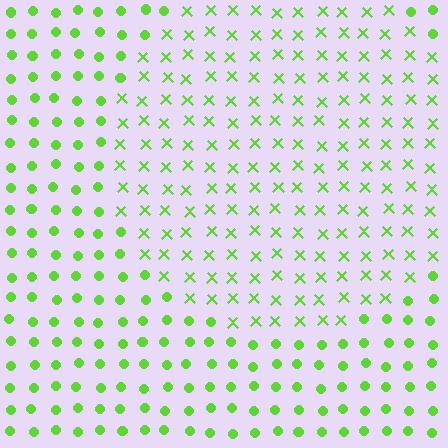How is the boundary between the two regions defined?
The boundary is defined by a change in element shape: X marks inside vs. circles outside. All elements share the same color and spacing.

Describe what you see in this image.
The image is filled with small lime elements arranged in a uniform grid. A circle-shaped region contains X marks, while the surrounding area contains circles. The boundary is defined purely by the change in element shape.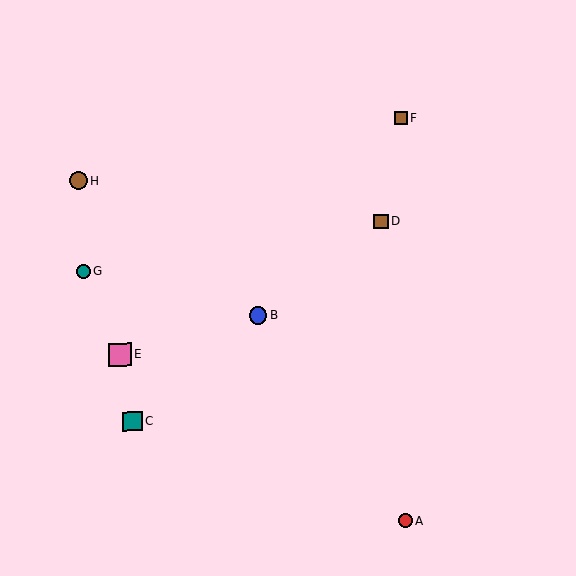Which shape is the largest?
The pink square (labeled E) is the largest.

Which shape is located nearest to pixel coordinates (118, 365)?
The pink square (labeled E) at (119, 355) is nearest to that location.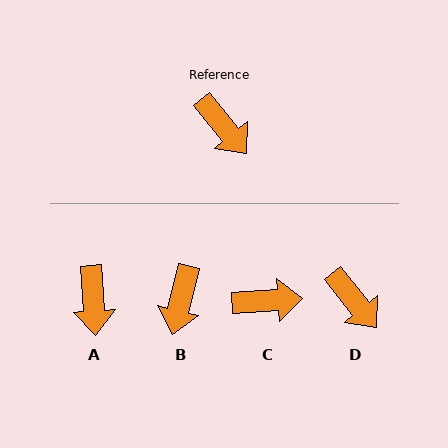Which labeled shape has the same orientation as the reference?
D.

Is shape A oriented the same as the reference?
No, it is off by about 35 degrees.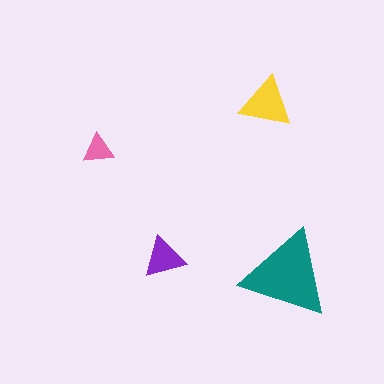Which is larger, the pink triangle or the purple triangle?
The purple one.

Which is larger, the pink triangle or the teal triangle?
The teal one.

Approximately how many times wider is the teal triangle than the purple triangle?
About 2 times wider.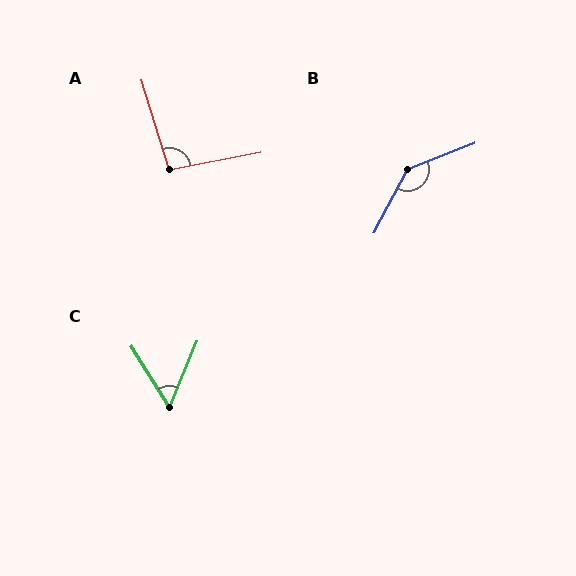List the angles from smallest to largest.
C (54°), A (96°), B (139°).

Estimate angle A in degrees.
Approximately 96 degrees.